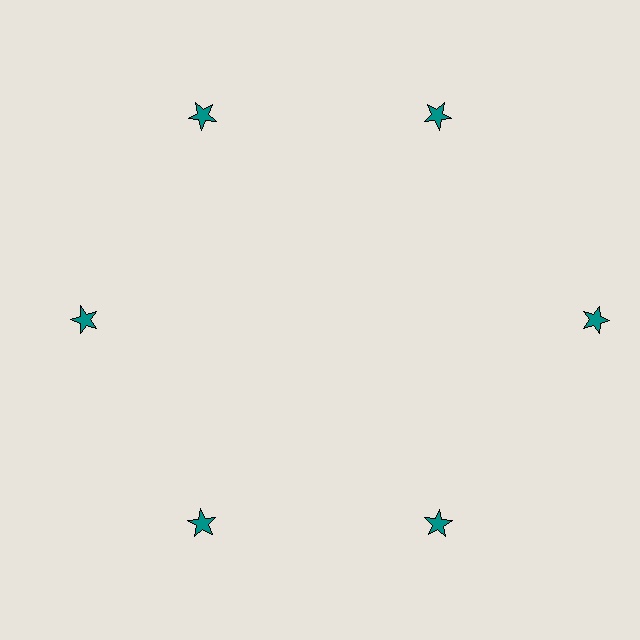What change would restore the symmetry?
The symmetry would be restored by moving it inward, back onto the ring so that all 6 stars sit at equal angles and equal distance from the center.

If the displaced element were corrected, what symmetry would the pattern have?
It would have 6-fold rotational symmetry — the pattern would map onto itself every 60 degrees.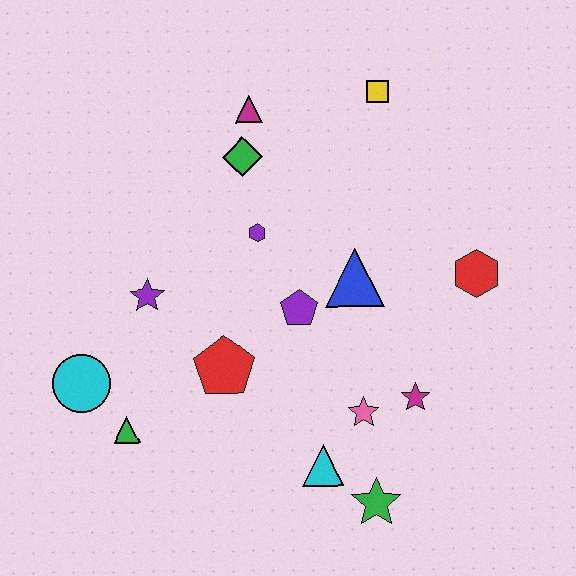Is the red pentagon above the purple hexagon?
No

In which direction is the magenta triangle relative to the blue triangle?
The magenta triangle is above the blue triangle.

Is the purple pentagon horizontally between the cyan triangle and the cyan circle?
Yes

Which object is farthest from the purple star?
The red hexagon is farthest from the purple star.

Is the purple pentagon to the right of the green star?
No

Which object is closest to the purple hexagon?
The green diamond is closest to the purple hexagon.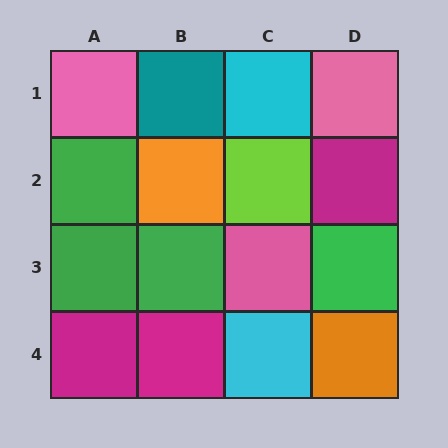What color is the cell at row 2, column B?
Orange.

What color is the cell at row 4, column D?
Orange.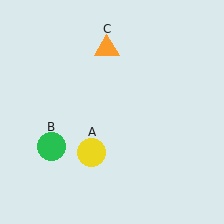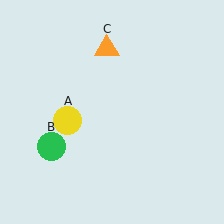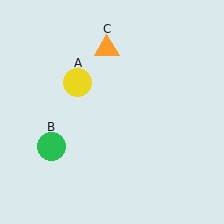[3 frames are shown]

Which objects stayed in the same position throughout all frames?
Green circle (object B) and orange triangle (object C) remained stationary.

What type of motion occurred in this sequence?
The yellow circle (object A) rotated clockwise around the center of the scene.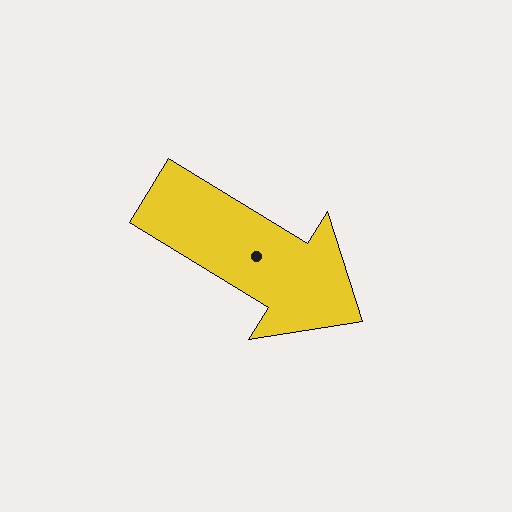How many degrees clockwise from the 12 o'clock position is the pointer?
Approximately 122 degrees.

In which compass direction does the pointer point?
Southeast.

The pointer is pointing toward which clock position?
Roughly 4 o'clock.